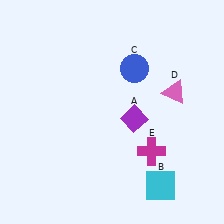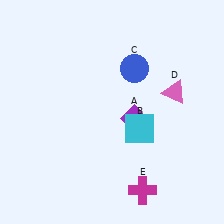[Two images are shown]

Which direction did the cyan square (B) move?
The cyan square (B) moved up.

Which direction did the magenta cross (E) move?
The magenta cross (E) moved down.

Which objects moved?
The objects that moved are: the cyan square (B), the magenta cross (E).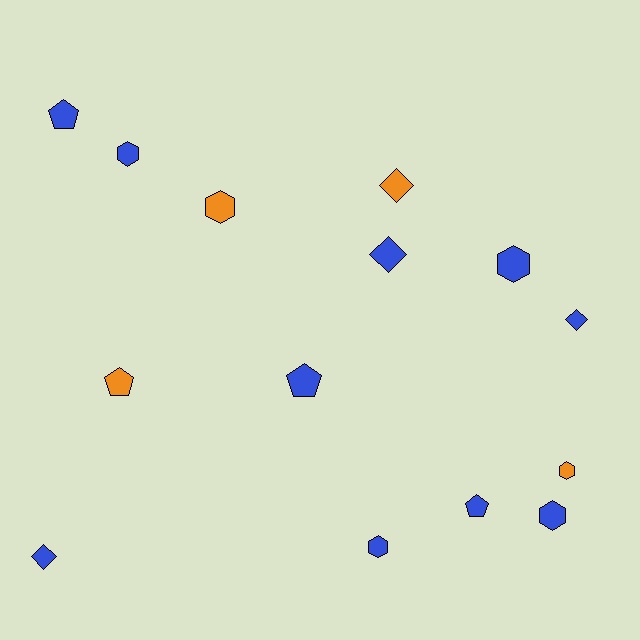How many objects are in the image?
There are 14 objects.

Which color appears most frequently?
Blue, with 10 objects.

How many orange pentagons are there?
There is 1 orange pentagon.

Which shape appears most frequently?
Hexagon, with 6 objects.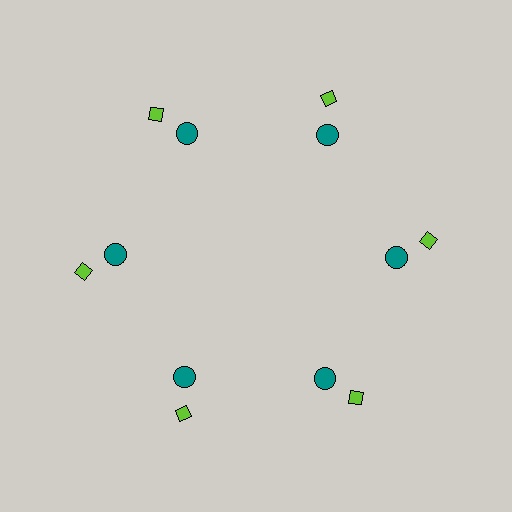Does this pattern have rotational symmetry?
Yes, this pattern has 6-fold rotational symmetry. It looks the same after rotating 60 degrees around the center.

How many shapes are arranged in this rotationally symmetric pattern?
There are 12 shapes, arranged in 6 groups of 2.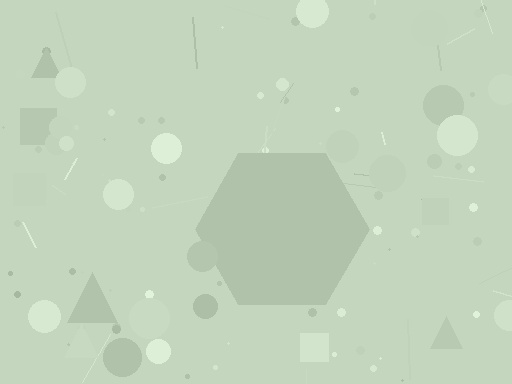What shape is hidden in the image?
A hexagon is hidden in the image.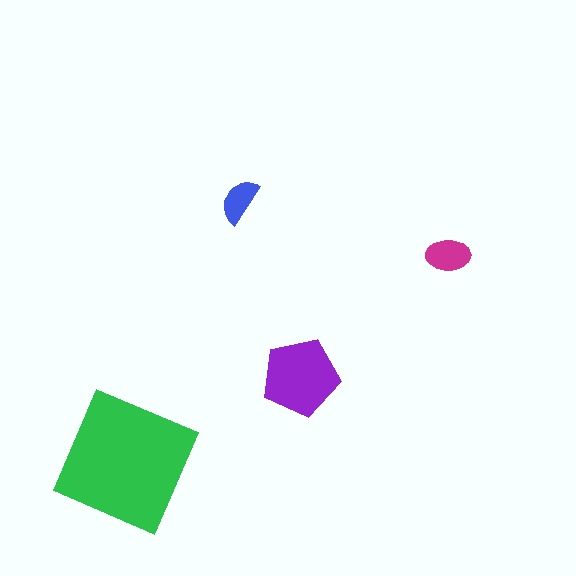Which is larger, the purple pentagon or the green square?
The green square.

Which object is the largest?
The green square.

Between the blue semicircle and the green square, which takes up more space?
The green square.